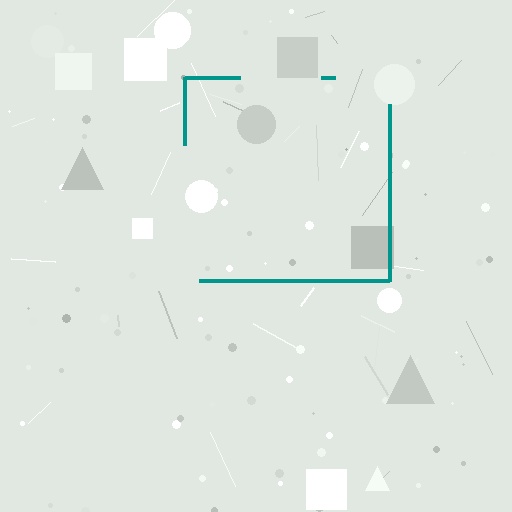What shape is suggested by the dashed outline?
The dashed outline suggests a square.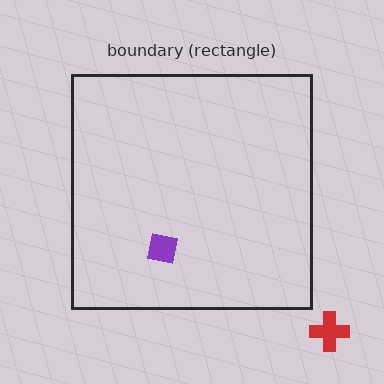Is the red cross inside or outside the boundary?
Outside.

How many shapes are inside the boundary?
1 inside, 1 outside.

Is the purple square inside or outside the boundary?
Inside.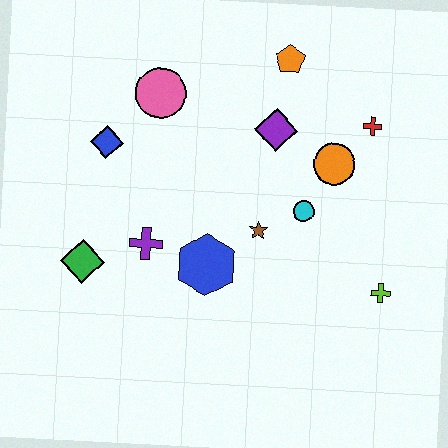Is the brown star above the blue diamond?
No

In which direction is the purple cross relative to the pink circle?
The purple cross is below the pink circle.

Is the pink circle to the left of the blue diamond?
No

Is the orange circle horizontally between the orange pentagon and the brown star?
No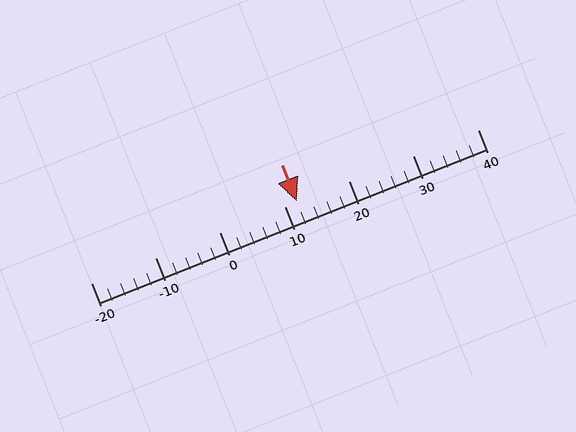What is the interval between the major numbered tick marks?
The major tick marks are spaced 10 units apart.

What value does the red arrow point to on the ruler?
The red arrow points to approximately 12.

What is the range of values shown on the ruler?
The ruler shows values from -20 to 40.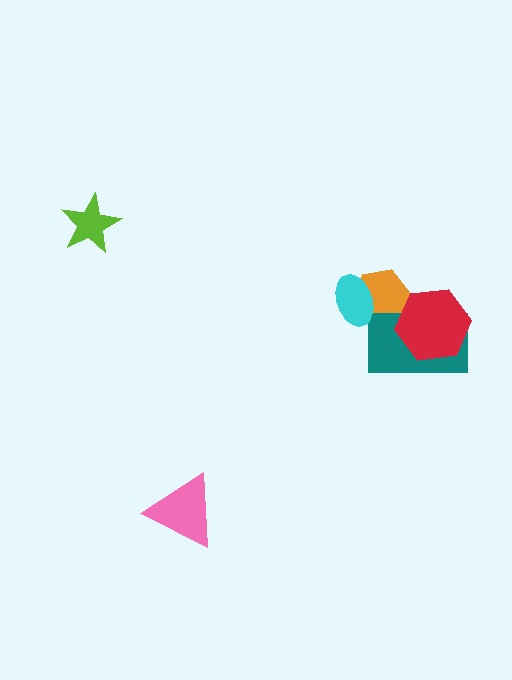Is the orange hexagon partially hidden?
Yes, it is partially covered by another shape.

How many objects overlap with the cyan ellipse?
1 object overlaps with the cyan ellipse.